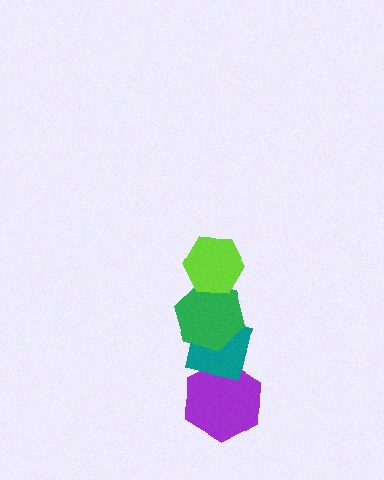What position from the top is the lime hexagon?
The lime hexagon is 1st from the top.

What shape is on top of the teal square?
The green hexagon is on top of the teal square.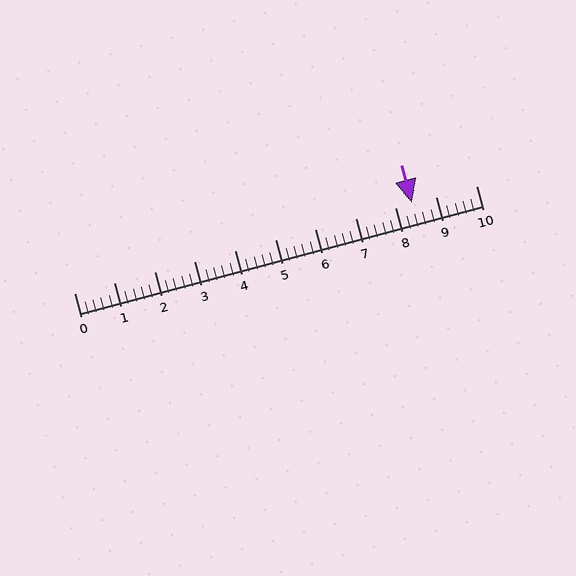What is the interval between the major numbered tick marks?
The major tick marks are spaced 1 units apart.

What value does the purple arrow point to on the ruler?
The purple arrow points to approximately 8.4.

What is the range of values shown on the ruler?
The ruler shows values from 0 to 10.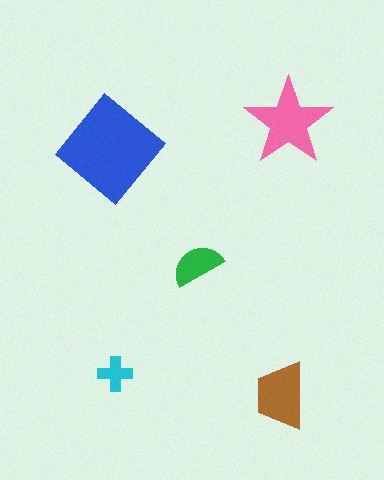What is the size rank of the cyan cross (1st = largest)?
5th.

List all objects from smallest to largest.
The cyan cross, the green semicircle, the brown trapezoid, the pink star, the blue diamond.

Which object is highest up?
The pink star is topmost.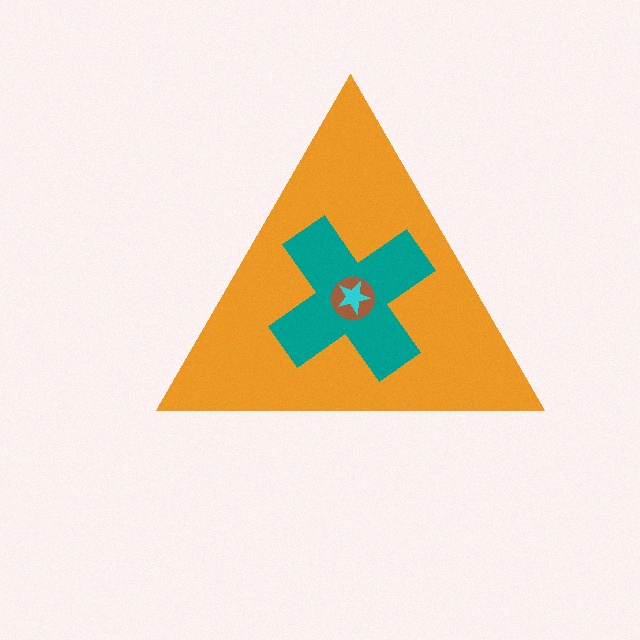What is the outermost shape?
The orange triangle.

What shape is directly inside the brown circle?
The cyan star.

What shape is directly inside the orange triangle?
The teal cross.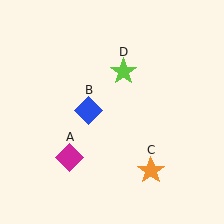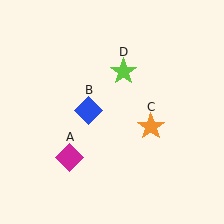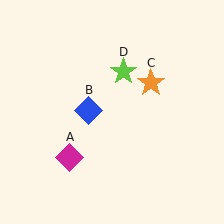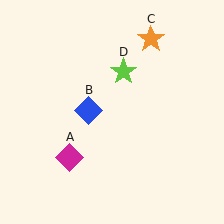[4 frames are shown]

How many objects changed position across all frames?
1 object changed position: orange star (object C).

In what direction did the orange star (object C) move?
The orange star (object C) moved up.